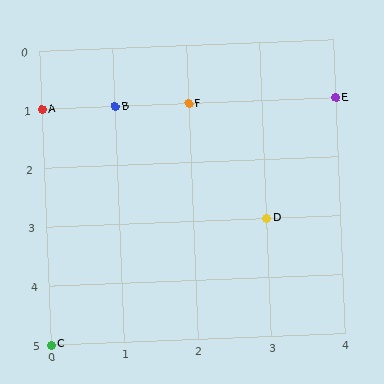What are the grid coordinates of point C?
Point C is at grid coordinates (0, 5).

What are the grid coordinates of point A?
Point A is at grid coordinates (0, 1).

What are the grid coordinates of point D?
Point D is at grid coordinates (3, 3).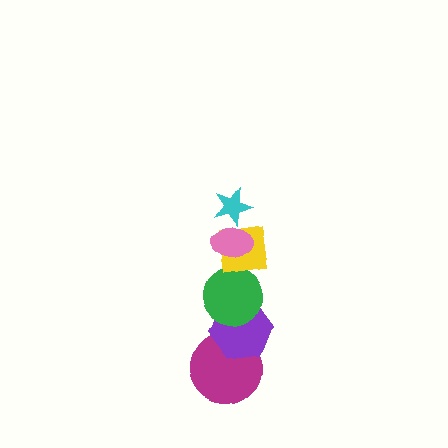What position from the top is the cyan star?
The cyan star is 1st from the top.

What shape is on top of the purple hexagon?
The green circle is on top of the purple hexagon.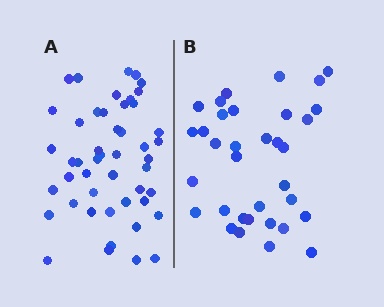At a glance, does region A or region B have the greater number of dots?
Region A (the left region) has more dots.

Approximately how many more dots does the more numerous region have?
Region A has approximately 15 more dots than region B.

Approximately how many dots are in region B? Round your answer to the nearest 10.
About 30 dots. (The exact count is 34, which rounds to 30.)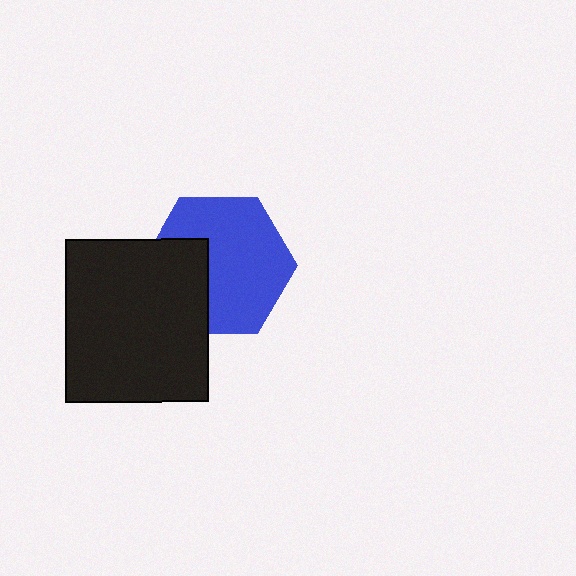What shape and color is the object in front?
The object in front is a black rectangle.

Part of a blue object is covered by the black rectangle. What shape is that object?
It is a hexagon.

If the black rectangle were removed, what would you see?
You would see the complete blue hexagon.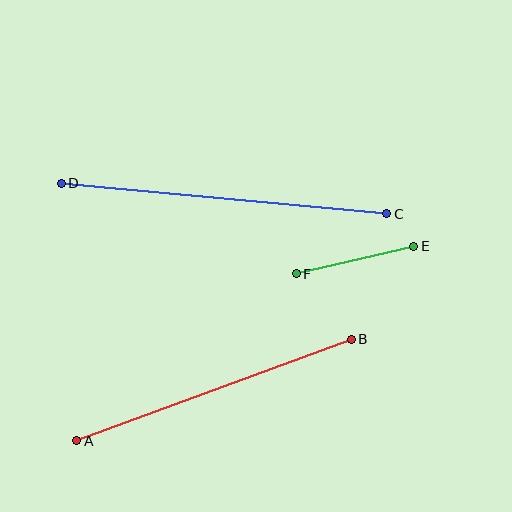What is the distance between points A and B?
The distance is approximately 293 pixels.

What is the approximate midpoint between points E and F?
The midpoint is at approximately (355, 260) pixels.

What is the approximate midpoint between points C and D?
The midpoint is at approximately (224, 199) pixels.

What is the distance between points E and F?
The distance is approximately 120 pixels.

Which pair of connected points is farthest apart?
Points C and D are farthest apart.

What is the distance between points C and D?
The distance is approximately 327 pixels.